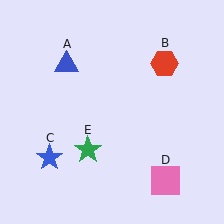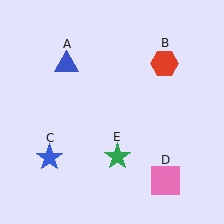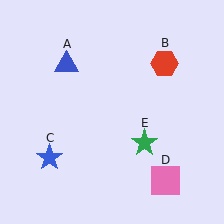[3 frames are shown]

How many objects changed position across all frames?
1 object changed position: green star (object E).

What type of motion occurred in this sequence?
The green star (object E) rotated counterclockwise around the center of the scene.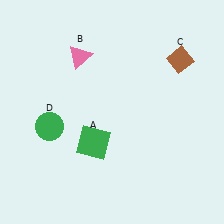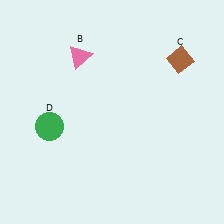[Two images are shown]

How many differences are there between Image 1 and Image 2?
There is 1 difference between the two images.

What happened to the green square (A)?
The green square (A) was removed in Image 2. It was in the bottom-left area of Image 1.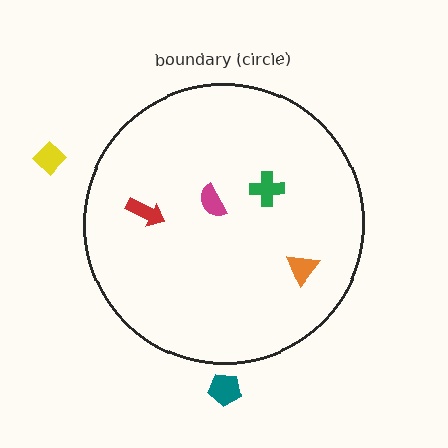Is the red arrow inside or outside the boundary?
Inside.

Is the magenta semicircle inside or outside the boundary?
Inside.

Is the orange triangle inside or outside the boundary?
Inside.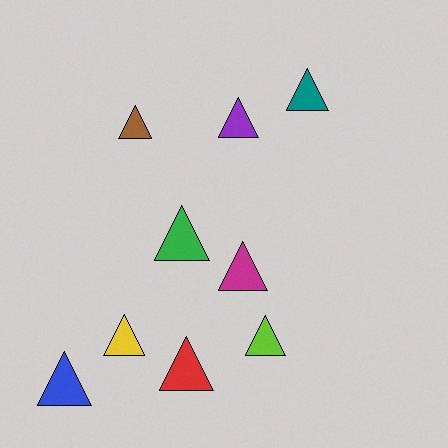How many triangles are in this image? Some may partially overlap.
There are 9 triangles.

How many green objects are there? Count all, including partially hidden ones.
There is 1 green object.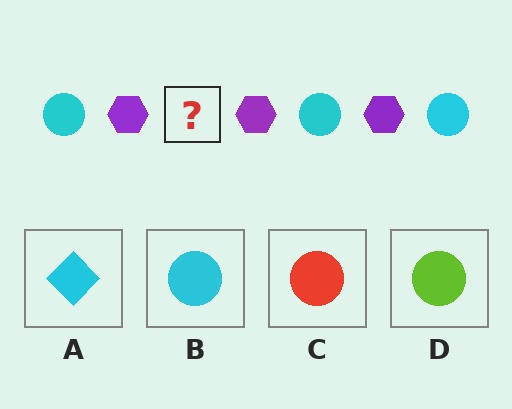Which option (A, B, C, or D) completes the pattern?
B.